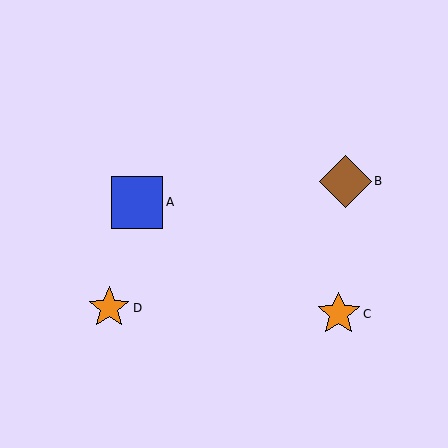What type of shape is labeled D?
Shape D is an orange star.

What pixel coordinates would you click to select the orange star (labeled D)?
Click at (109, 308) to select the orange star D.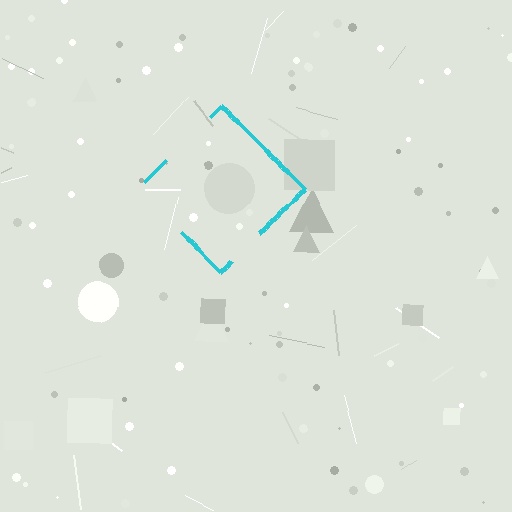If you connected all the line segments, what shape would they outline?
They would outline a diamond.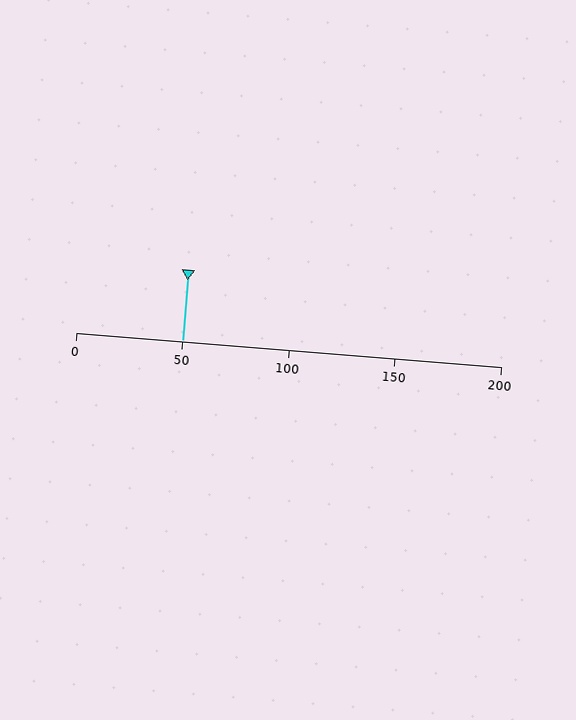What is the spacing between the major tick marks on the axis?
The major ticks are spaced 50 apart.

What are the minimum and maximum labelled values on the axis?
The axis runs from 0 to 200.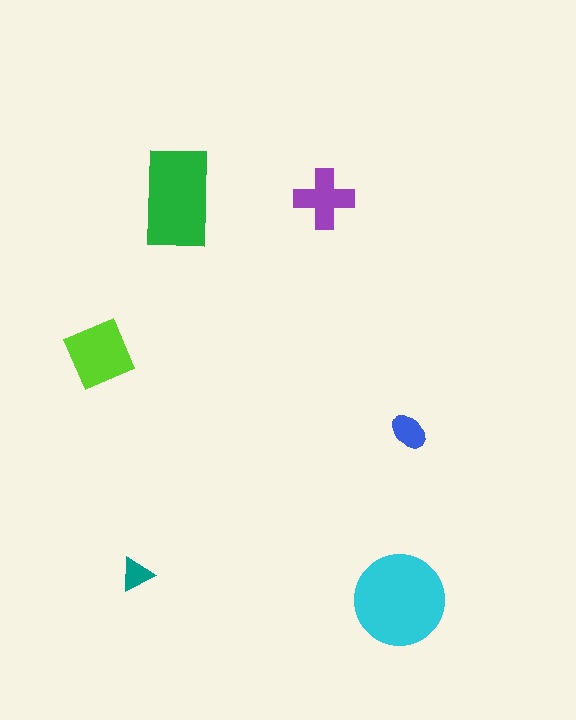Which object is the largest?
The cyan circle.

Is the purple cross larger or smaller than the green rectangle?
Smaller.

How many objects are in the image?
There are 6 objects in the image.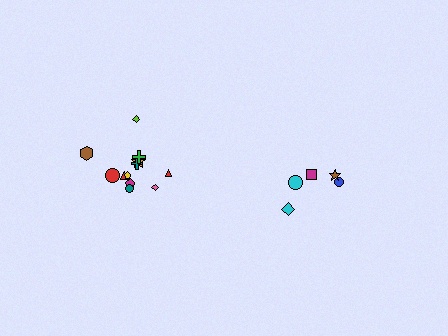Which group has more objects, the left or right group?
The left group.